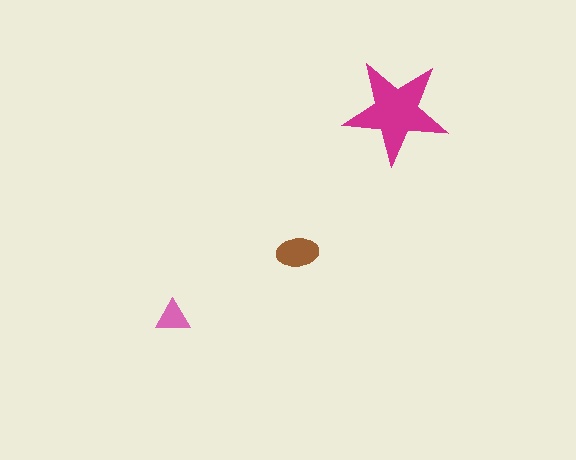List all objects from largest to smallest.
The magenta star, the brown ellipse, the pink triangle.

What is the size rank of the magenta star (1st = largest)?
1st.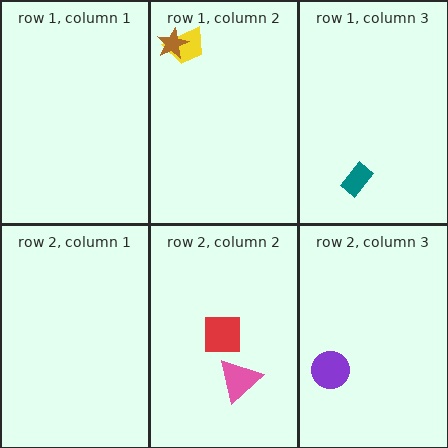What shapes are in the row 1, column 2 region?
The yellow trapezoid, the brown star.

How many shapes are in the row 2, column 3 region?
1.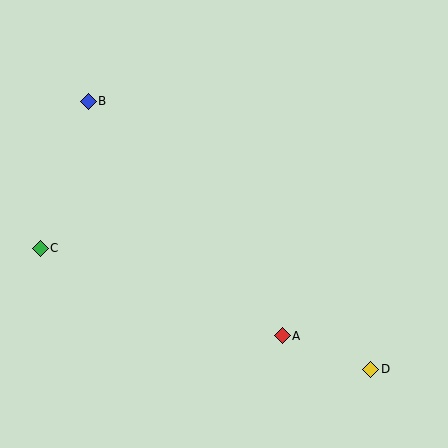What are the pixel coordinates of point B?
Point B is at (88, 101).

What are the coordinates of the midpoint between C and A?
The midpoint between C and A is at (161, 292).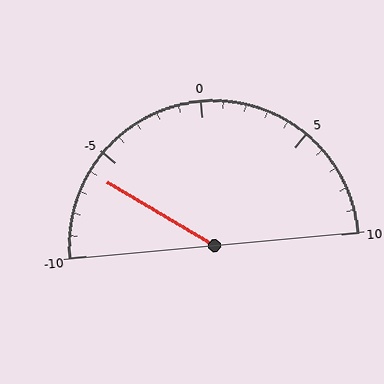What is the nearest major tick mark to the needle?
The nearest major tick mark is -5.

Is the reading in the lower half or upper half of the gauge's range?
The reading is in the lower half of the range (-10 to 10).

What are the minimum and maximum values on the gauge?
The gauge ranges from -10 to 10.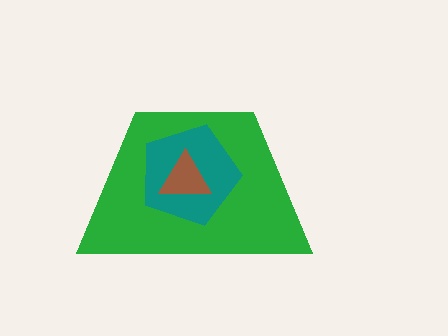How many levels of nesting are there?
3.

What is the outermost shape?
The green trapezoid.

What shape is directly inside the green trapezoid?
The teal pentagon.